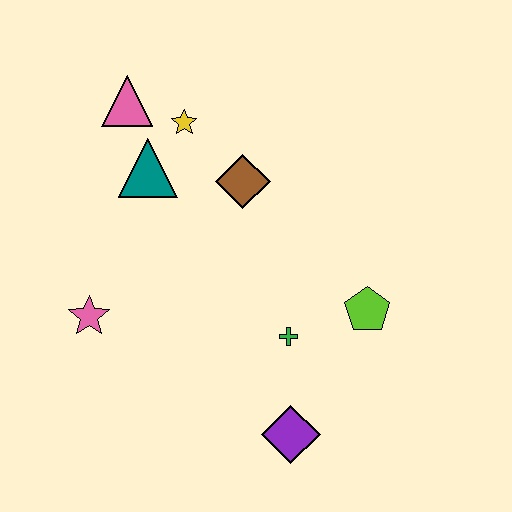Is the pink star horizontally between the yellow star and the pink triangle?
No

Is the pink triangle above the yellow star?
Yes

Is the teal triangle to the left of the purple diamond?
Yes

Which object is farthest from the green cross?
The pink triangle is farthest from the green cross.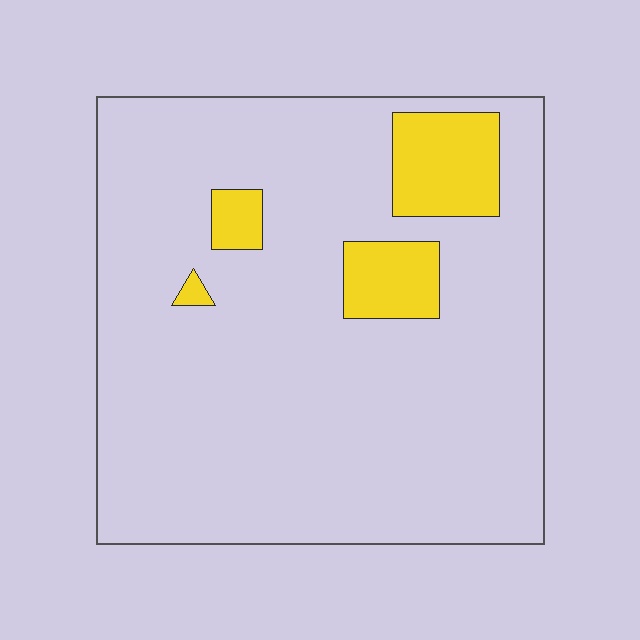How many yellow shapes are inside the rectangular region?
4.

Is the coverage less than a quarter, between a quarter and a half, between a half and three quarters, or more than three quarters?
Less than a quarter.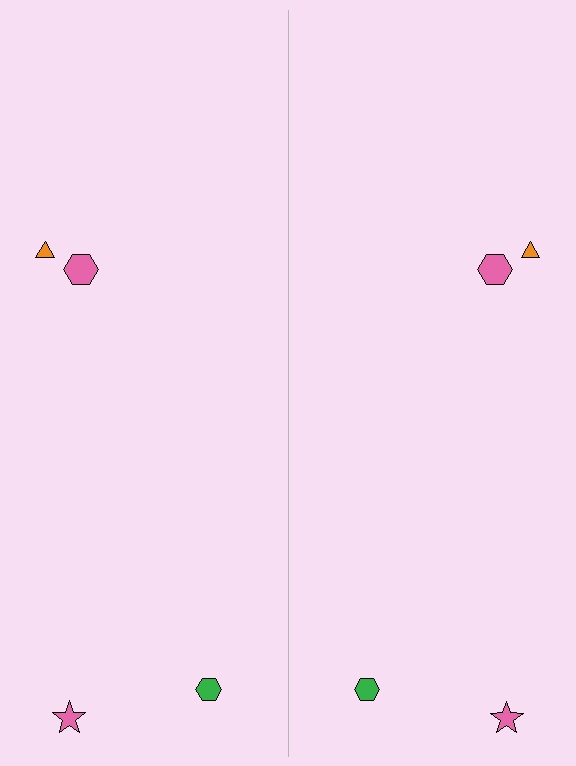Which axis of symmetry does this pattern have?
The pattern has a vertical axis of symmetry running through the center of the image.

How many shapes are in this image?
There are 8 shapes in this image.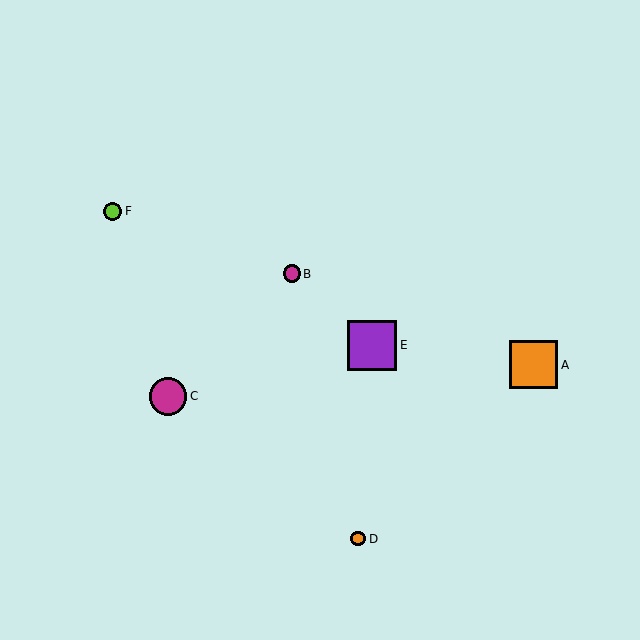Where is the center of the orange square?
The center of the orange square is at (534, 365).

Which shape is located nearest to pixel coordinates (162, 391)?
The magenta circle (labeled C) at (168, 396) is nearest to that location.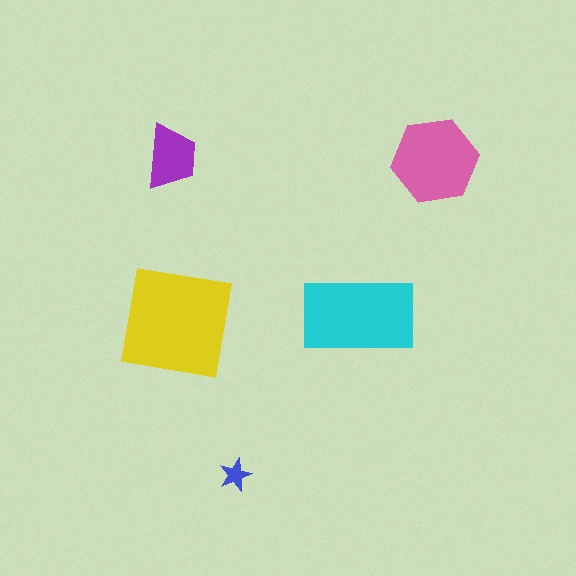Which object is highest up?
The purple trapezoid is topmost.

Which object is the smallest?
The blue star.